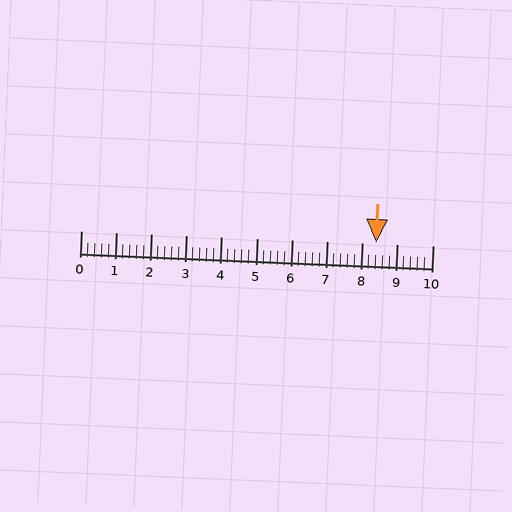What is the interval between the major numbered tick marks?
The major tick marks are spaced 1 units apart.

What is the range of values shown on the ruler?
The ruler shows values from 0 to 10.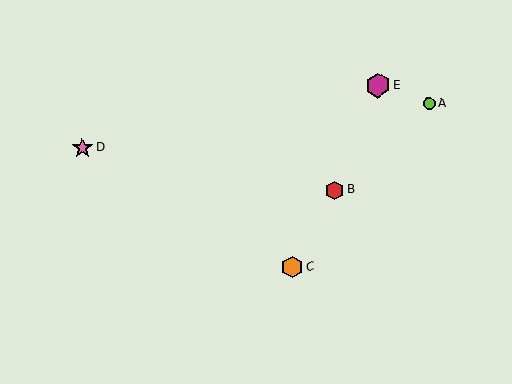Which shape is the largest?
The magenta hexagon (labeled E) is the largest.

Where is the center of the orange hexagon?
The center of the orange hexagon is at (292, 267).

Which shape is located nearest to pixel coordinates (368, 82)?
The magenta hexagon (labeled E) at (378, 85) is nearest to that location.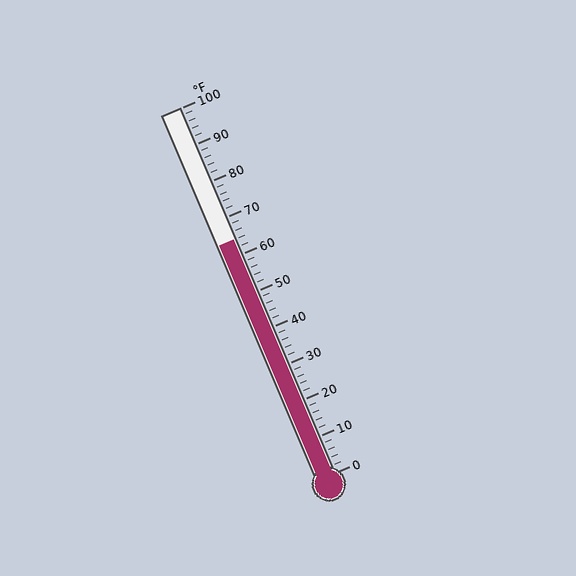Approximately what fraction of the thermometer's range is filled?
The thermometer is filled to approximately 65% of its range.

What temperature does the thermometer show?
The thermometer shows approximately 64°F.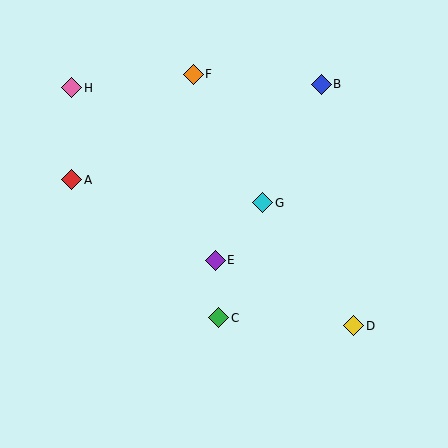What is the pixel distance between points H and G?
The distance between H and G is 223 pixels.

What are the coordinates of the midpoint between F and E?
The midpoint between F and E is at (204, 167).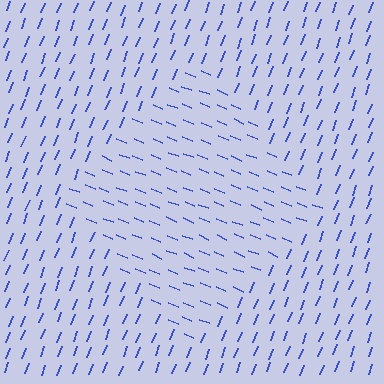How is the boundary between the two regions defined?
The boundary is defined purely by a change in line orientation (approximately 89 degrees difference). All lines are the same color and thickness.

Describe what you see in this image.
The image is filled with small blue line segments. A diamond region in the image has lines oriented differently from the surrounding lines, creating a visible texture boundary.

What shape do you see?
I see a diamond.